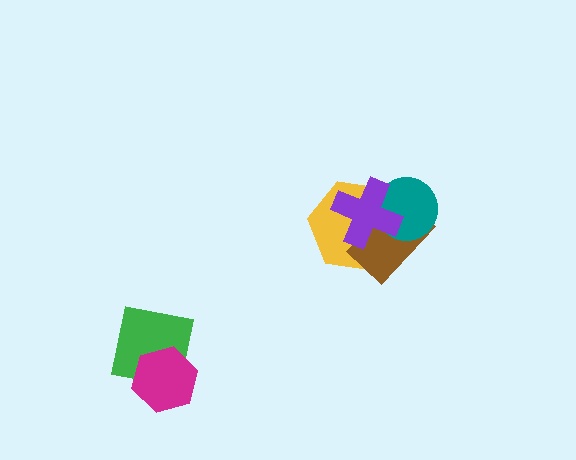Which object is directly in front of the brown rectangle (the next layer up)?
The teal circle is directly in front of the brown rectangle.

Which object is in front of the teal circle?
The purple cross is in front of the teal circle.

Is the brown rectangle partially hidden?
Yes, it is partially covered by another shape.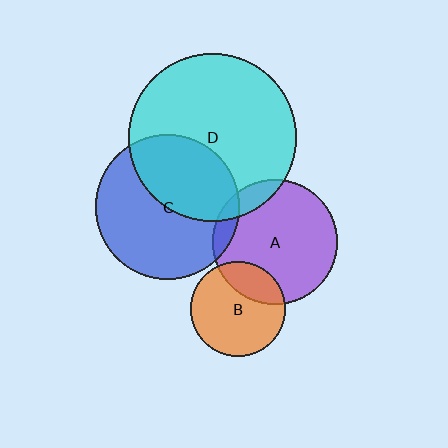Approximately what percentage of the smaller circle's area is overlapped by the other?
Approximately 10%.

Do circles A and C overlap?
Yes.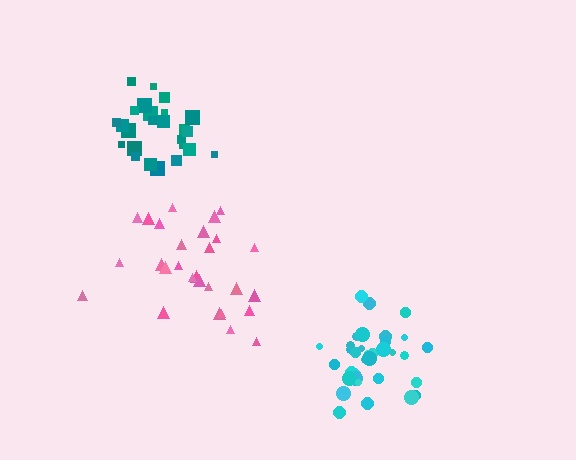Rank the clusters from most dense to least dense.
cyan, teal, pink.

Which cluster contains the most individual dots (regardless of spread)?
Cyan (34).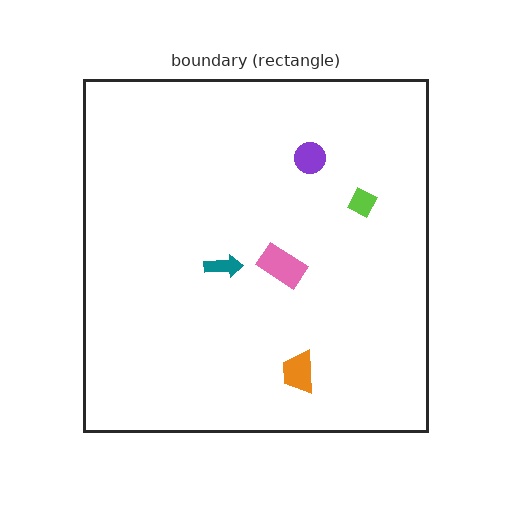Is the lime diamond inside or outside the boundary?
Inside.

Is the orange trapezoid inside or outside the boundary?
Inside.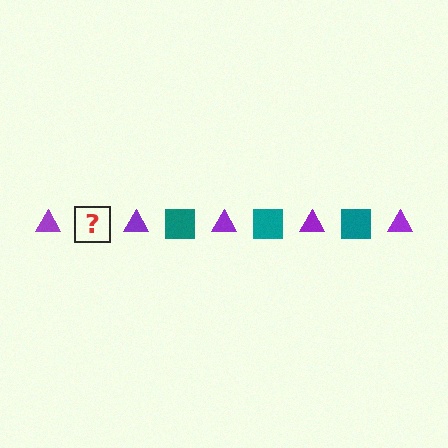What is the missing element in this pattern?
The missing element is a teal square.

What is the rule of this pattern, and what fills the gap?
The rule is that the pattern alternates between purple triangle and teal square. The gap should be filled with a teal square.